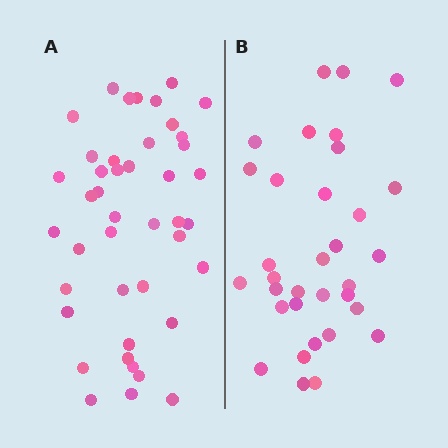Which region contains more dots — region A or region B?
Region A (the left region) has more dots.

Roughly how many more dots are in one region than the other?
Region A has roughly 10 or so more dots than region B.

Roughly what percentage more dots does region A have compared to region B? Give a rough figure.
About 30% more.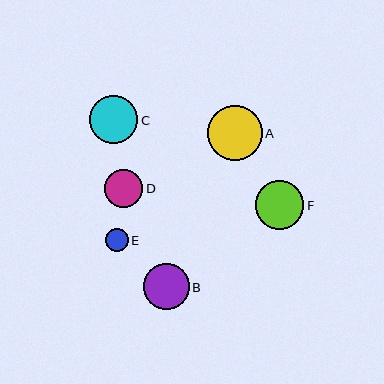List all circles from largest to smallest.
From largest to smallest: A, F, C, B, D, E.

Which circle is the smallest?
Circle E is the smallest with a size of approximately 23 pixels.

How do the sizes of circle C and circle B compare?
Circle C and circle B are approximately the same size.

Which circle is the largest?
Circle A is the largest with a size of approximately 55 pixels.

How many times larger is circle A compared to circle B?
Circle A is approximately 1.2 times the size of circle B.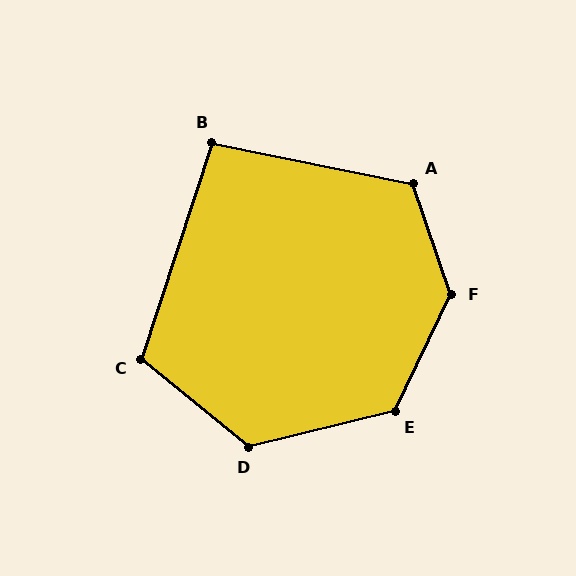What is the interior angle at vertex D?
Approximately 127 degrees (obtuse).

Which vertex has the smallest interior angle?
B, at approximately 97 degrees.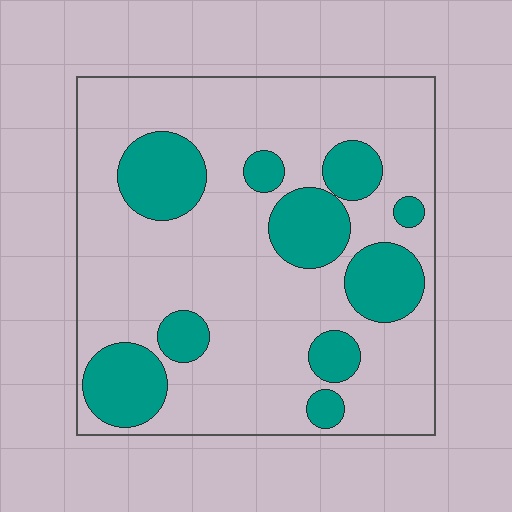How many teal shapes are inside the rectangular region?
10.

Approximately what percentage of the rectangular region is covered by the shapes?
Approximately 25%.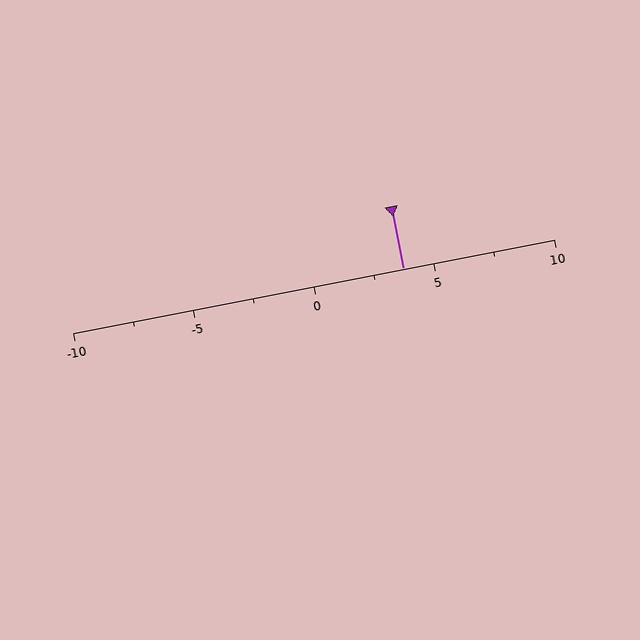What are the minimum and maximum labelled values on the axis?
The axis runs from -10 to 10.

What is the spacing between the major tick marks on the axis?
The major ticks are spaced 5 apart.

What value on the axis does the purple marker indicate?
The marker indicates approximately 3.8.